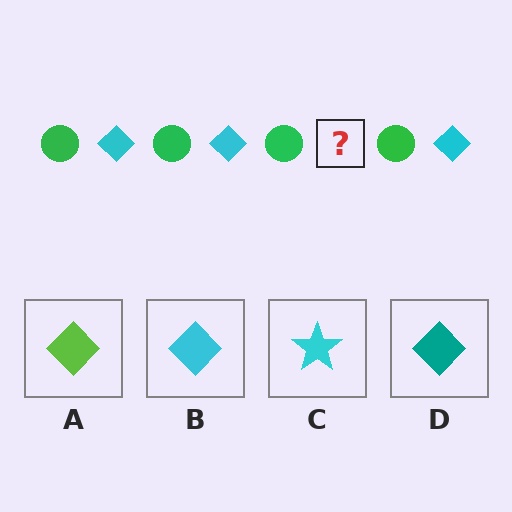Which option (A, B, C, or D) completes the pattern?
B.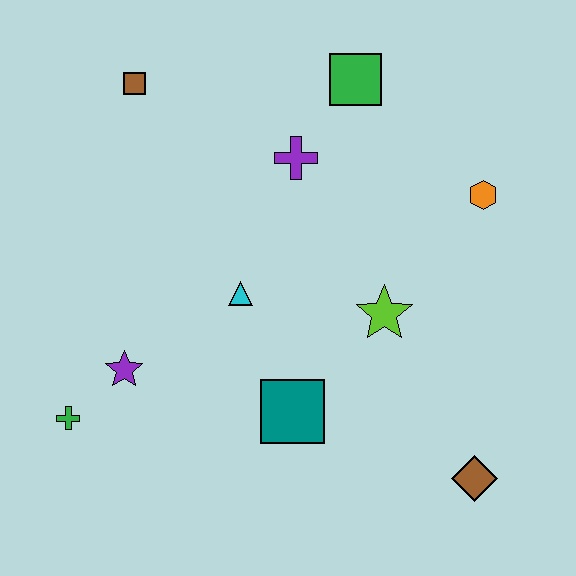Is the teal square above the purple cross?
No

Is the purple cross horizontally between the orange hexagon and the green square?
No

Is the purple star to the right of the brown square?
No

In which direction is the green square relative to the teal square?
The green square is above the teal square.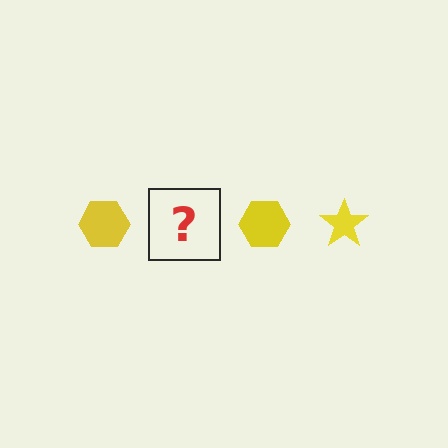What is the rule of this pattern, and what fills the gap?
The rule is that the pattern cycles through hexagon, star shapes in yellow. The gap should be filled with a yellow star.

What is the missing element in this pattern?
The missing element is a yellow star.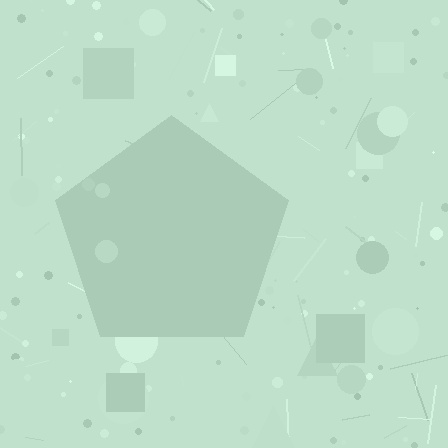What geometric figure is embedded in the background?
A pentagon is embedded in the background.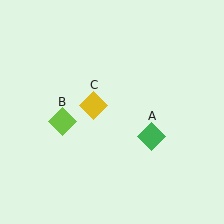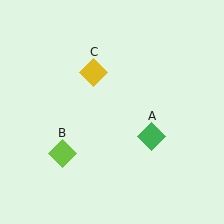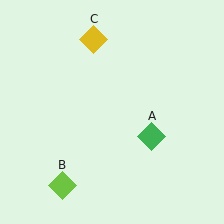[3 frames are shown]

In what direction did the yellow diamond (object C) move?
The yellow diamond (object C) moved up.